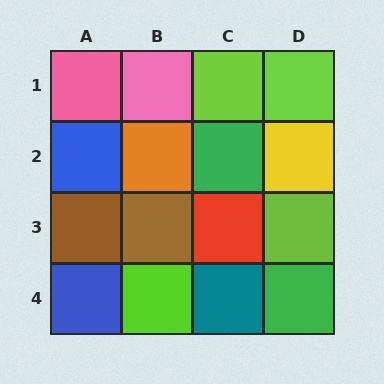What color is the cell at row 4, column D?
Green.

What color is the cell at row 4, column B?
Lime.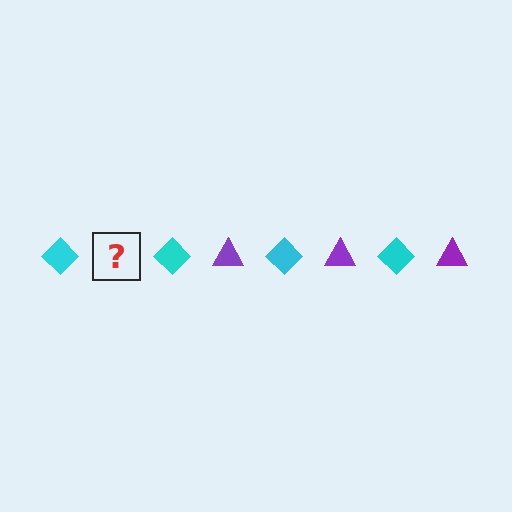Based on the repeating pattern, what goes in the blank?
The blank should be a purple triangle.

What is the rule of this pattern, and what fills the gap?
The rule is that the pattern alternates between cyan diamond and purple triangle. The gap should be filled with a purple triangle.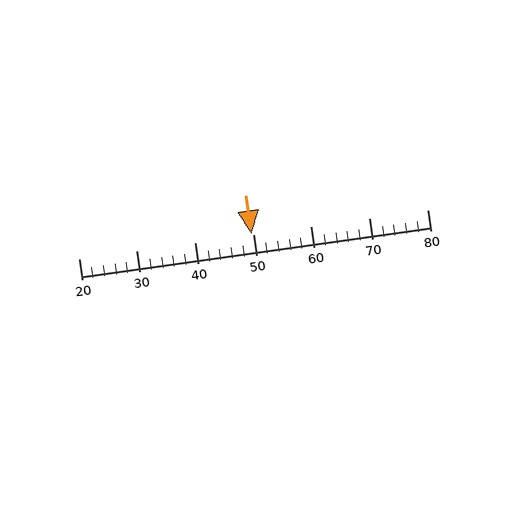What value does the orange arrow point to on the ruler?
The orange arrow points to approximately 50.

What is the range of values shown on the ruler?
The ruler shows values from 20 to 80.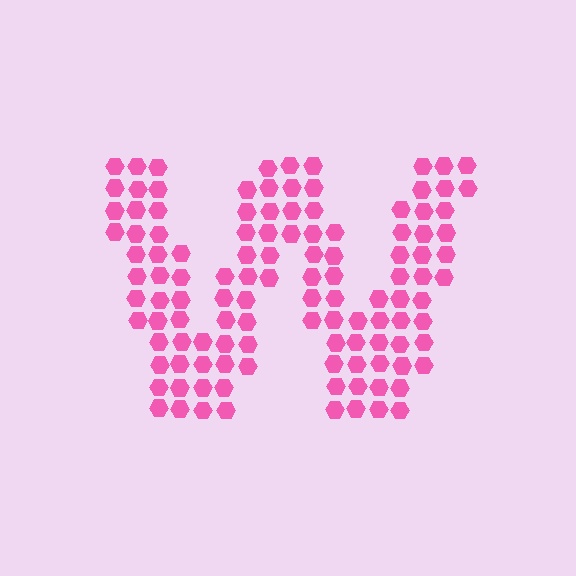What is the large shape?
The large shape is the letter W.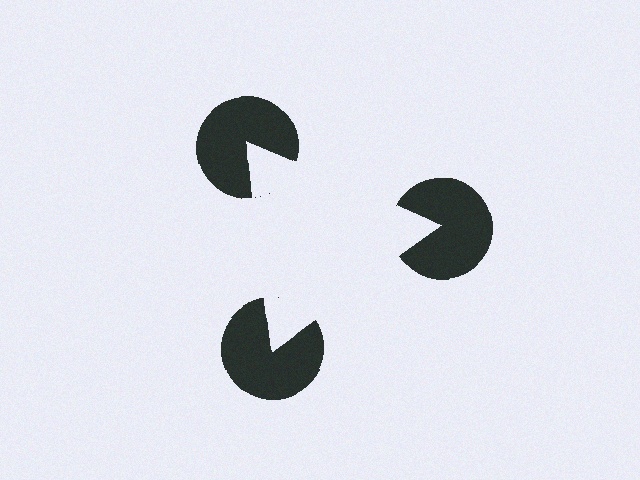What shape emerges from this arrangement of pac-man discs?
An illusory triangle — its edges are inferred from the aligned wedge cuts in the pac-man discs, not physically drawn.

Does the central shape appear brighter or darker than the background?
It typically appears slightly brighter than the background, even though no actual brightness change is drawn.